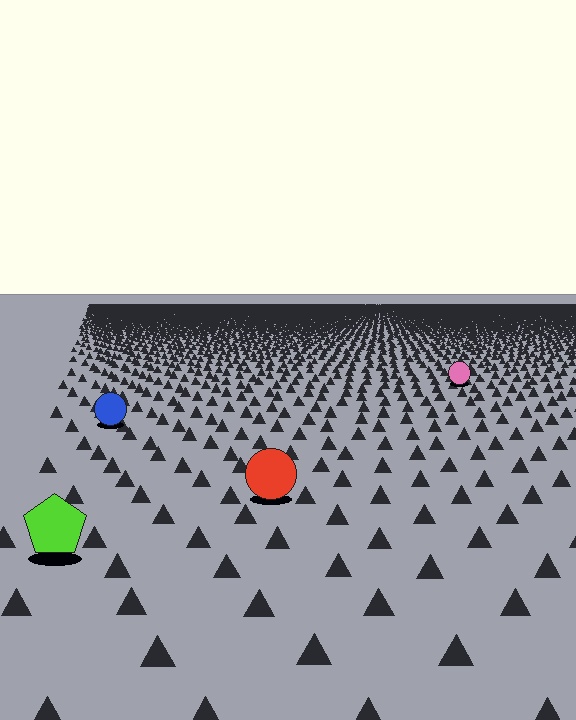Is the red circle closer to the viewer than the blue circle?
Yes. The red circle is closer — you can tell from the texture gradient: the ground texture is coarser near it.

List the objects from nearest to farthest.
From nearest to farthest: the lime pentagon, the red circle, the blue circle, the pink circle.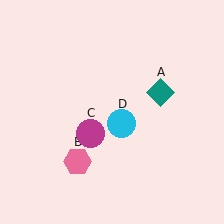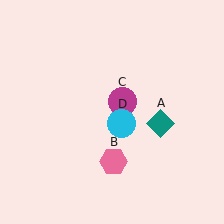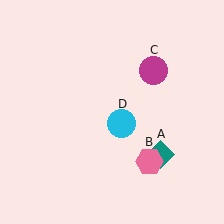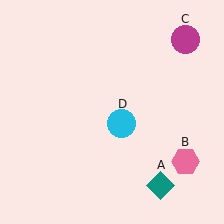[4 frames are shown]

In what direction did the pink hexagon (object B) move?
The pink hexagon (object B) moved right.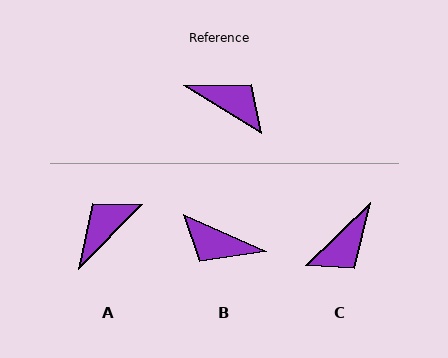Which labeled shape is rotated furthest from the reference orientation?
B, about 172 degrees away.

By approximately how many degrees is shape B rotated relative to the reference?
Approximately 172 degrees clockwise.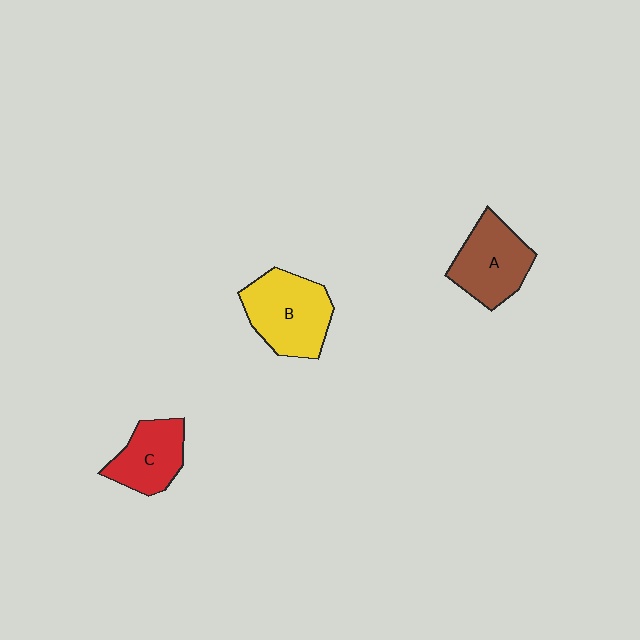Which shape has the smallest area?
Shape C (red).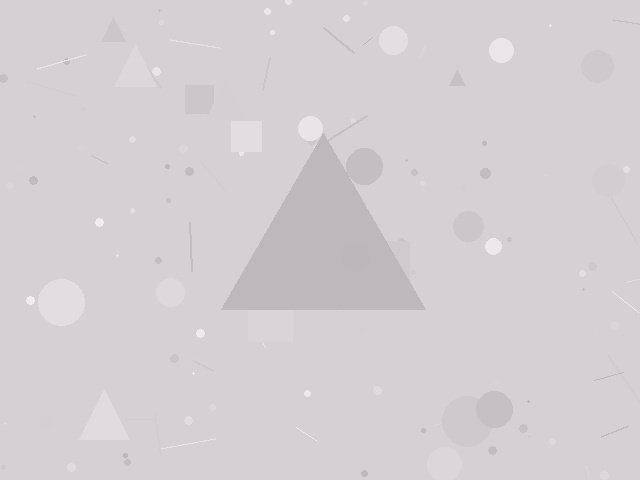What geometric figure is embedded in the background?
A triangle is embedded in the background.